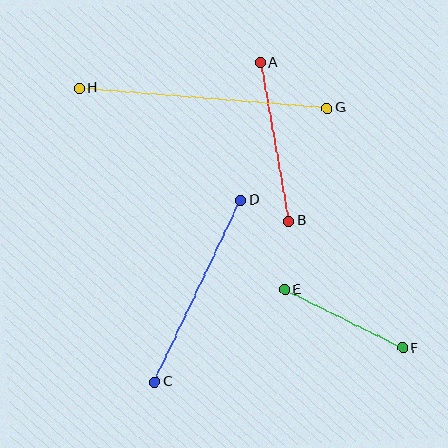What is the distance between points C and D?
The distance is approximately 201 pixels.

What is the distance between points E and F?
The distance is approximately 131 pixels.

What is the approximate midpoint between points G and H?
The midpoint is at approximately (203, 98) pixels.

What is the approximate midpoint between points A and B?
The midpoint is at approximately (274, 142) pixels.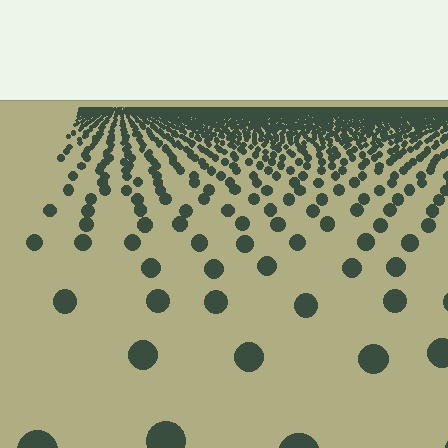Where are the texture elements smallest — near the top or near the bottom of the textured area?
Near the top.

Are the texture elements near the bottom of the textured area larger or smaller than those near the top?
Larger. Near the bottom, elements are closer to the viewer and appear at a bigger on-screen size.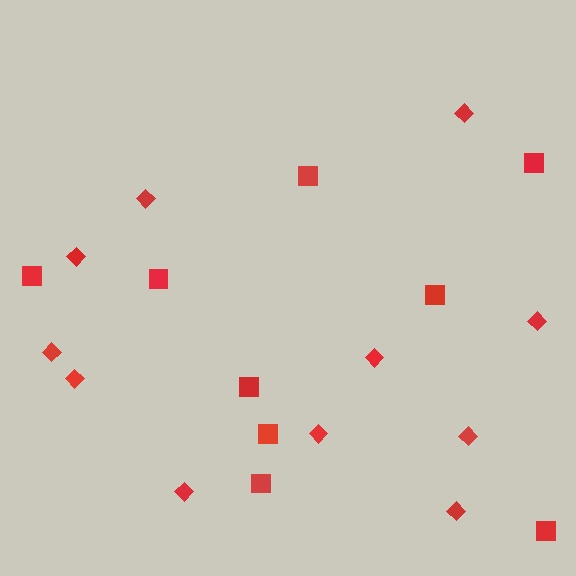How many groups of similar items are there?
There are 2 groups: one group of diamonds (11) and one group of squares (9).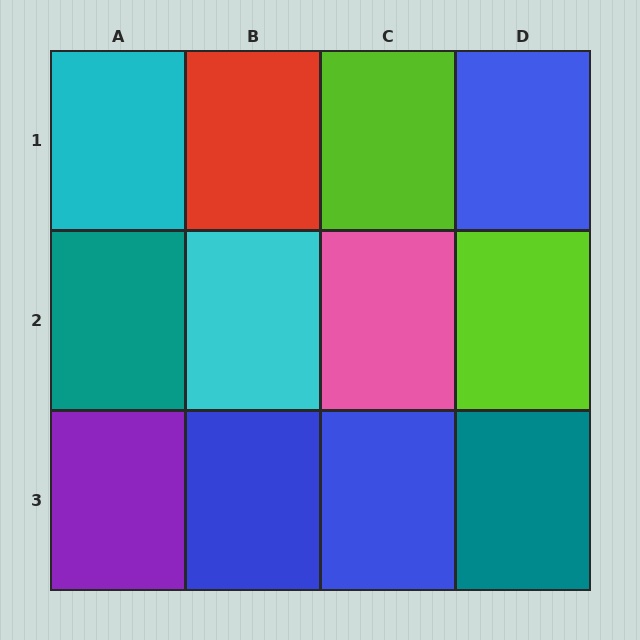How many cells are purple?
1 cell is purple.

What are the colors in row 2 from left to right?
Teal, cyan, pink, lime.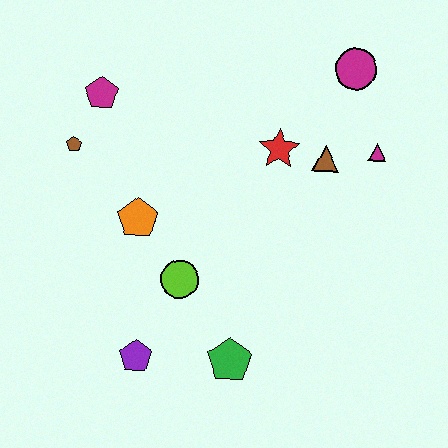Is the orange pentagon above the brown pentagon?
No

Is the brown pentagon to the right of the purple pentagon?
No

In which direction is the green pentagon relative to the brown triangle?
The green pentagon is below the brown triangle.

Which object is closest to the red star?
The brown triangle is closest to the red star.